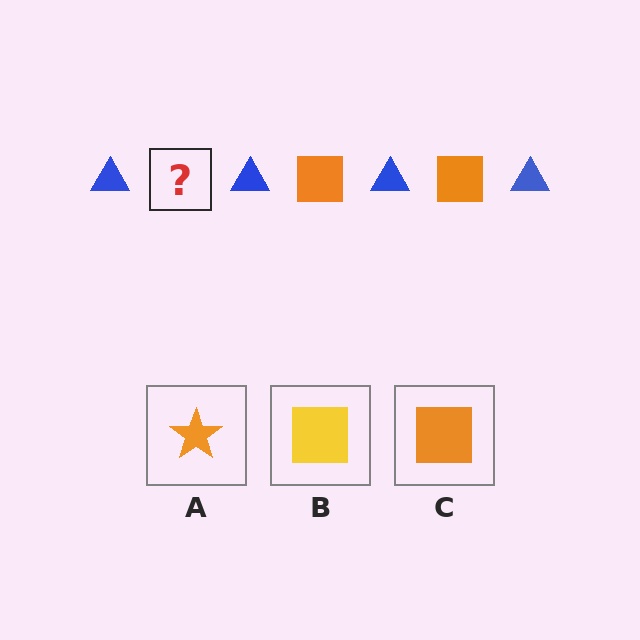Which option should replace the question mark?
Option C.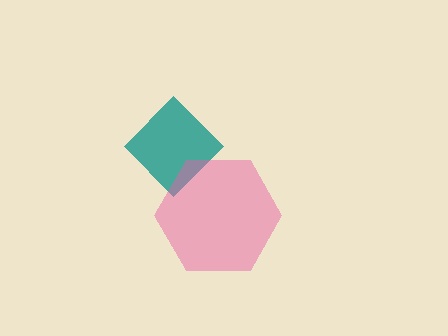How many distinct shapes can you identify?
There are 2 distinct shapes: a teal diamond, a pink hexagon.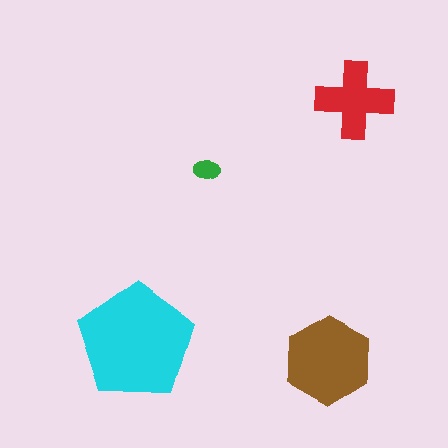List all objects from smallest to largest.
The green ellipse, the red cross, the brown hexagon, the cyan pentagon.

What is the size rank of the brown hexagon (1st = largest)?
2nd.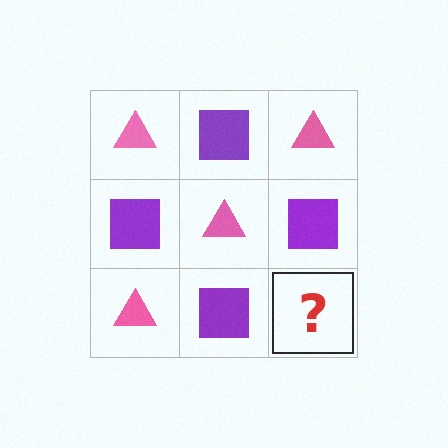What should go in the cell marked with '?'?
The missing cell should contain a pink triangle.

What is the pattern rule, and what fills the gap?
The rule is that it alternates pink triangle and purple square in a checkerboard pattern. The gap should be filled with a pink triangle.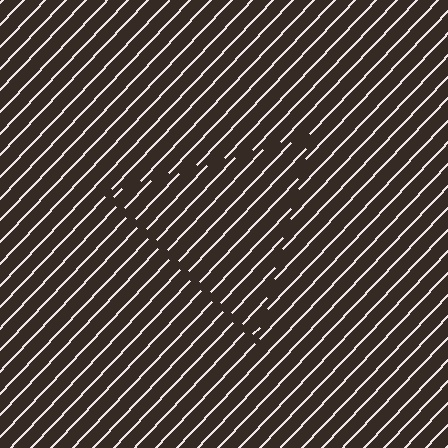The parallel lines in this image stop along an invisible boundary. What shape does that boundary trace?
An illusory triangle. The interior of the shape contains the same grating, shifted by half a period — the contour is defined by the phase discontinuity where line-ends from the inner and outer gratings abut.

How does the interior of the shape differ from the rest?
The interior of the shape contains the same grating, shifted by half a period — the contour is defined by the phase discontinuity where line-ends from the inner and outer gratings abut.